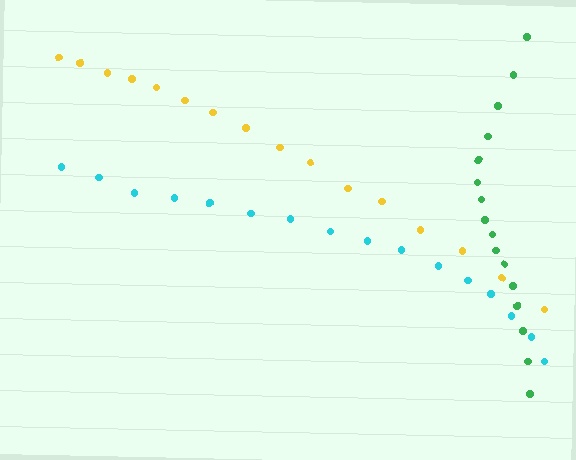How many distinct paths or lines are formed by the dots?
There are 3 distinct paths.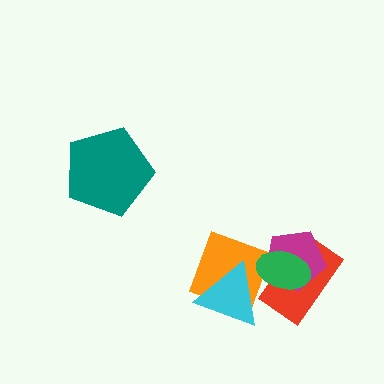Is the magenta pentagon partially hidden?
Yes, it is partially covered by another shape.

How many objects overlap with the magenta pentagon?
3 objects overlap with the magenta pentagon.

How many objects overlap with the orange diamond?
4 objects overlap with the orange diamond.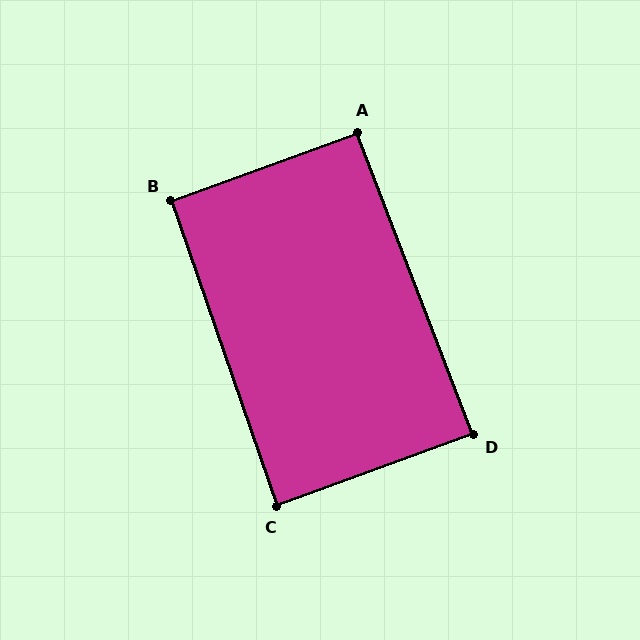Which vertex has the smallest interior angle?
D, at approximately 89 degrees.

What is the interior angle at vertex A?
Approximately 91 degrees (approximately right).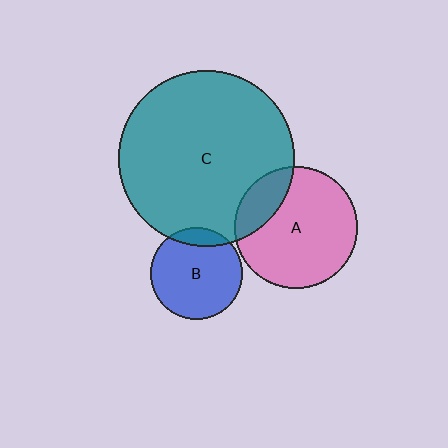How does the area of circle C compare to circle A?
Approximately 2.1 times.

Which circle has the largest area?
Circle C (teal).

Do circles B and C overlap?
Yes.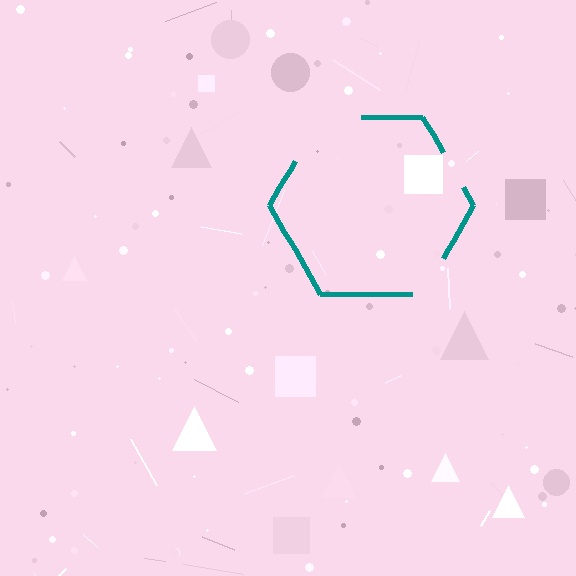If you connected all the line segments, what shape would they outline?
They would outline a hexagon.